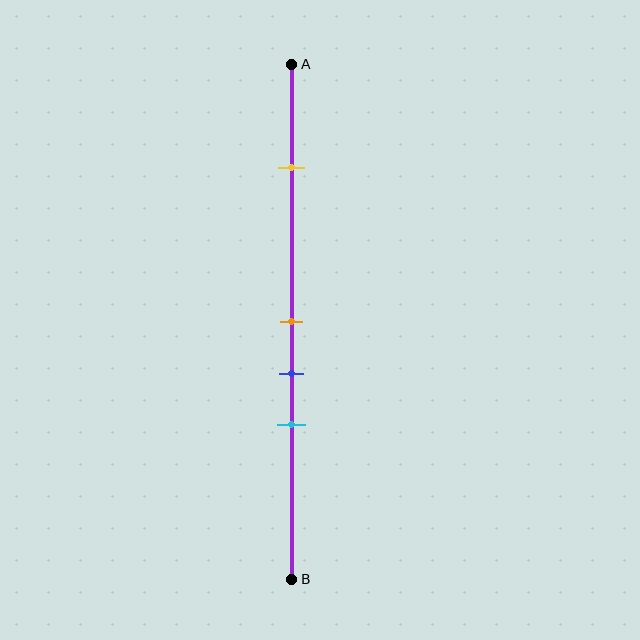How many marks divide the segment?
There are 4 marks dividing the segment.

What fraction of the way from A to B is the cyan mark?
The cyan mark is approximately 70% (0.7) of the way from A to B.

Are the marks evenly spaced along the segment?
No, the marks are not evenly spaced.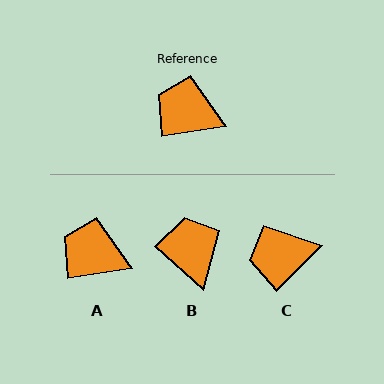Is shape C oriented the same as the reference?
No, it is off by about 36 degrees.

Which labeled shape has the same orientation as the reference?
A.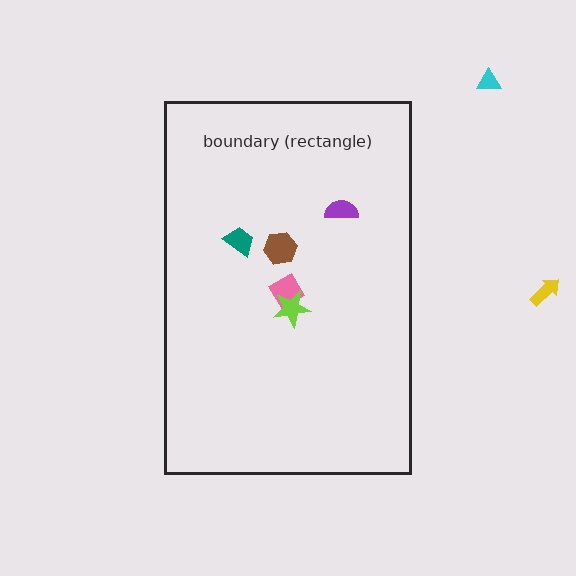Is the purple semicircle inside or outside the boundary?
Inside.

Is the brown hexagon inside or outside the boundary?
Inside.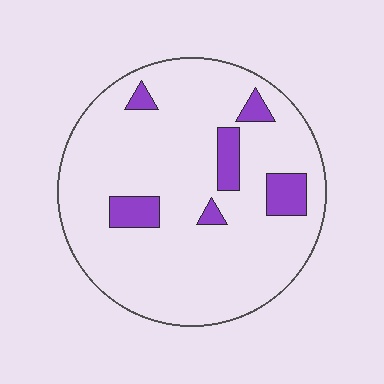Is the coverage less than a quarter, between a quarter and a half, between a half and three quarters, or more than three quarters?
Less than a quarter.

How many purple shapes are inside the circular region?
6.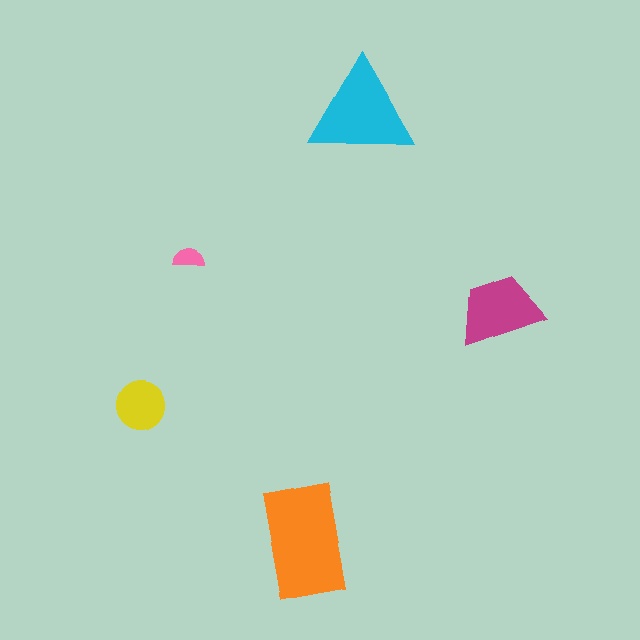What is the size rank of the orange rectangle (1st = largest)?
1st.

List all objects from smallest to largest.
The pink semicircle, the yellow circle, the magenta trapezoid, the cyan triangle, the orange rectangle.